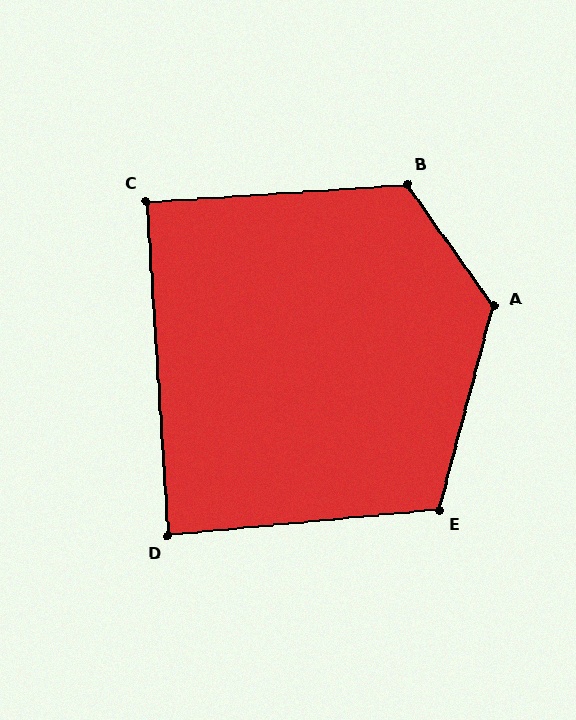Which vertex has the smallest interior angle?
D, at approximately 88 degrees.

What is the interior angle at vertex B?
Approximately 121 degrees (obtuse).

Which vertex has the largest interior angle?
A, at approximately 130 degrees.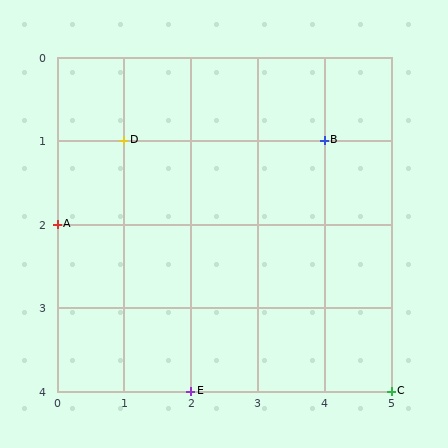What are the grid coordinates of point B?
Point B is at grid coordinates (4, 1).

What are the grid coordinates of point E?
Point E is at grid coordinates (2, 4).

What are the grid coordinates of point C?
Point C is at grid coordinates (5, 4).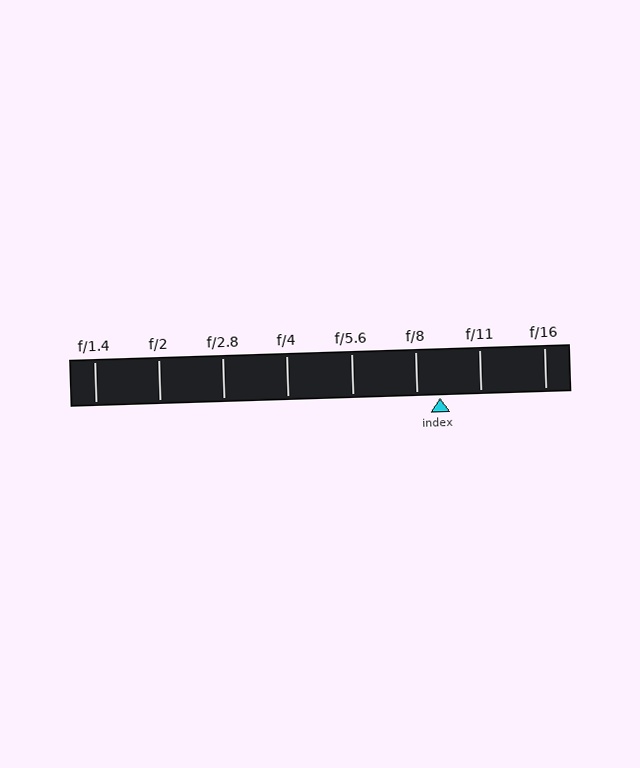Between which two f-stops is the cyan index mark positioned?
The index mark is between f/8 and f/11.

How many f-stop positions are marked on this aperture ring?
There are 8 f-stop positions marked.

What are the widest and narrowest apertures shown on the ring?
The widest aperture shown is f/1.4 and the narrowest is f/16.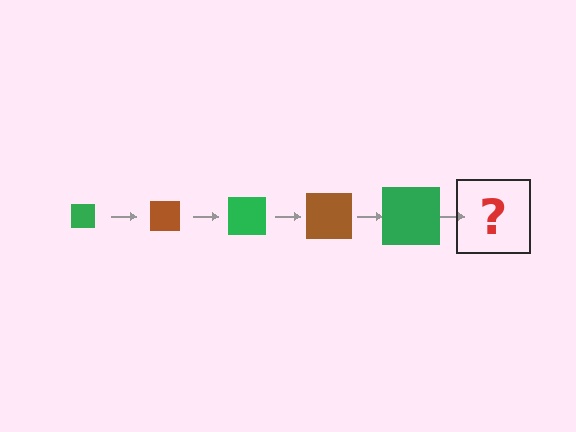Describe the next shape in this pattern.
It should be a brown square, larger than the previous one.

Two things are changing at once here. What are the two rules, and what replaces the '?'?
The two rules are that the square grows larger each step and the color cycles through green and brown. The '?' should be a brown square, larger than the previous one.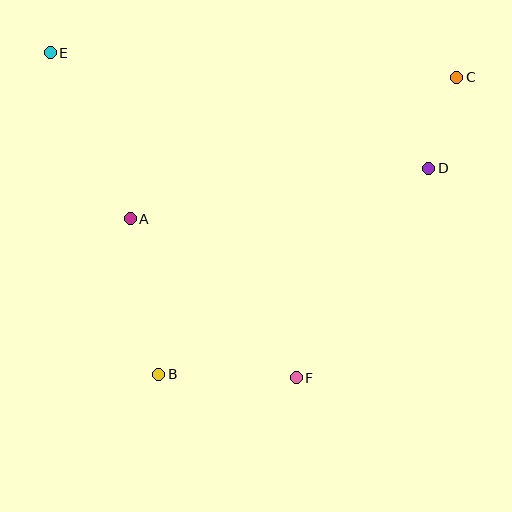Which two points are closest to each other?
Points C and D are closest to each other.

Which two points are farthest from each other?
Points B and C are farthest from each other.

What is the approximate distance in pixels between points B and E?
The distance between B and E is approximately 340 pixels.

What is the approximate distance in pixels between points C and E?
The distance between C and E is approximately 407 pixels.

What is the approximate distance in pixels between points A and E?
The distance between A and E is approximately 184 pixels.